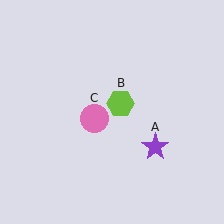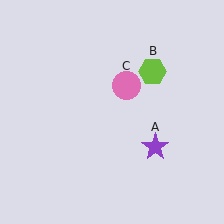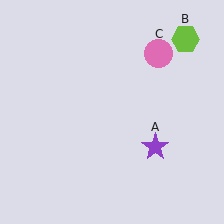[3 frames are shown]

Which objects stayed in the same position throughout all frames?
Purple star (object A) remained stationary.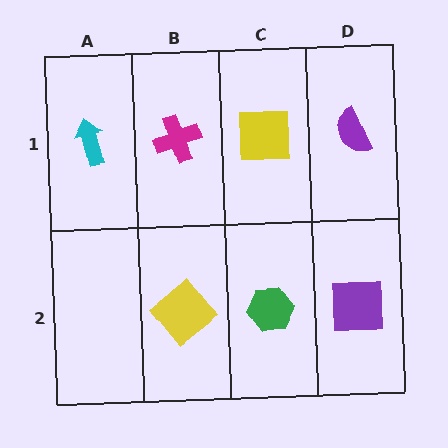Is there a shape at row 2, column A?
No, that cell is empty.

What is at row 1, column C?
A yellow square.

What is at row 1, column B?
A magenta cross.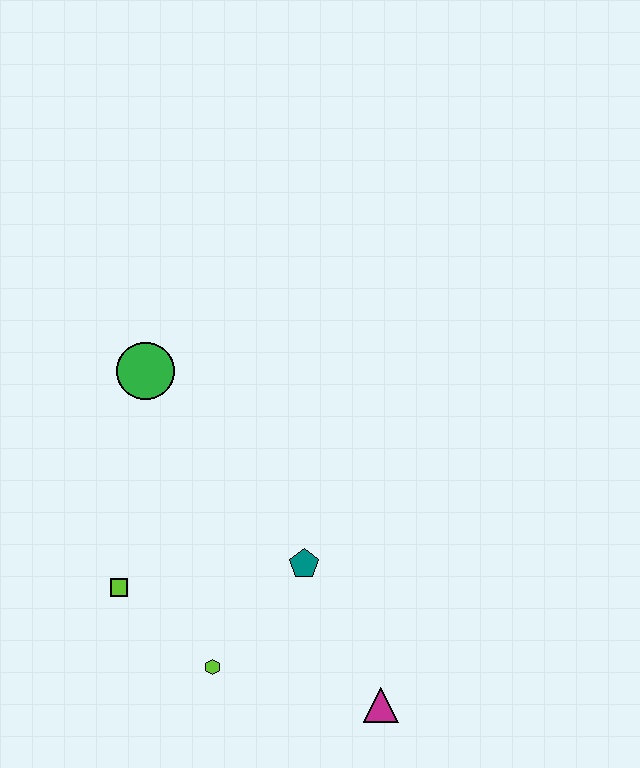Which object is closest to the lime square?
The lime hexagon is closest to the lime square.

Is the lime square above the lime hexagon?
Yes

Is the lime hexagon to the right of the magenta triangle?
No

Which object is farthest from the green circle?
The magenta triangle is farthest from the green circle.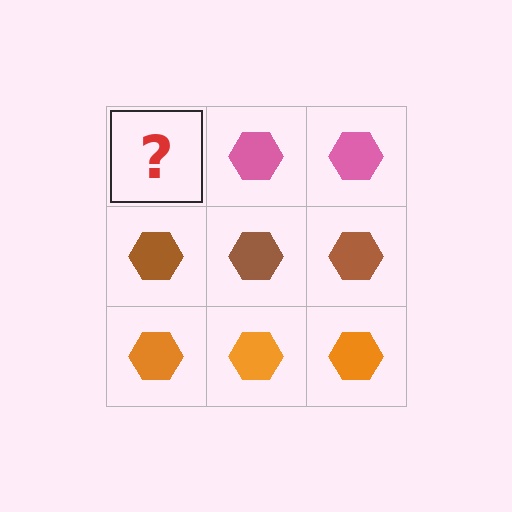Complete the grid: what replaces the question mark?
The question mark should be replaced with a pink hexagon.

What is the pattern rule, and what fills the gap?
The rule is that each row has a consistent color. The gap should be filled with a pink hexagon.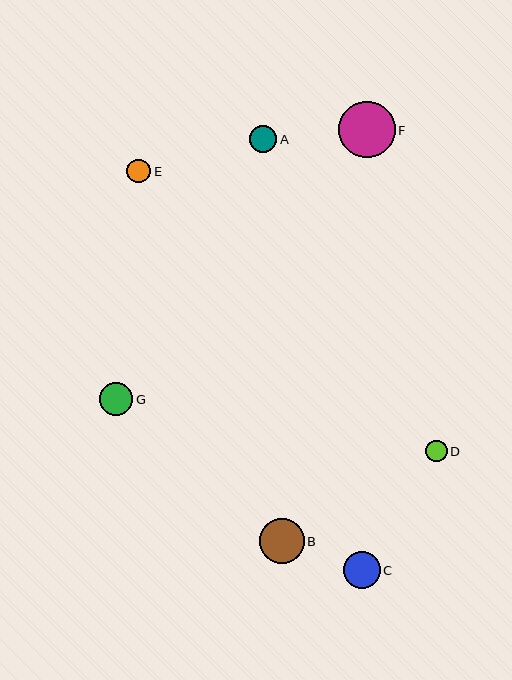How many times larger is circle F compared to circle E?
Circle F is approximately 2.4 times the size of circle E.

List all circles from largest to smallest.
From largest to smallest: F, B, C, G, A, E, D.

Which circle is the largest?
Circle F is the largest with a size of approximately 57 pixels.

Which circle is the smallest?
Circle D is the smallest with a size of approximately 22 pixels.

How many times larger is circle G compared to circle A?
Circle G is approximately 1.2 times the size of circle A.